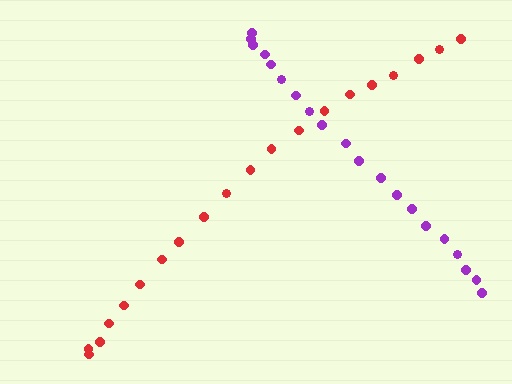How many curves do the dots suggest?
There are 2 distinct paths.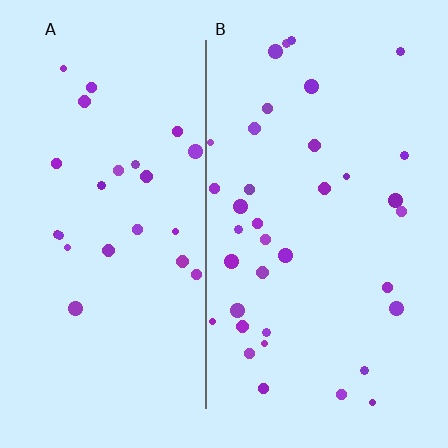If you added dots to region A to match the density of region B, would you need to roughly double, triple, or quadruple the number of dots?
Approximately double.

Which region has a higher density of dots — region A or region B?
B (the right).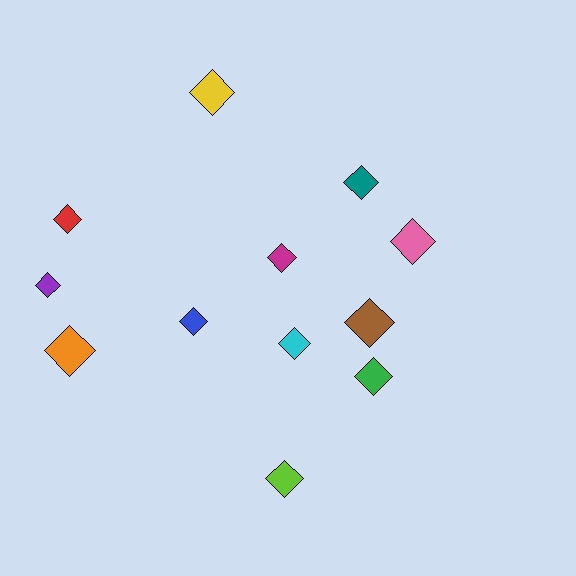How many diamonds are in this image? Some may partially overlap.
There are 12 diamonds.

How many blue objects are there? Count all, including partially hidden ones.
There is 1 blue object.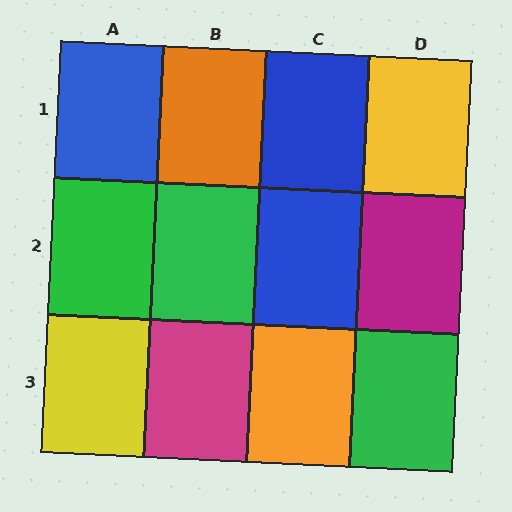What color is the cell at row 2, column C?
Blue.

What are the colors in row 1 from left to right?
Blue, orange, blue, yellow.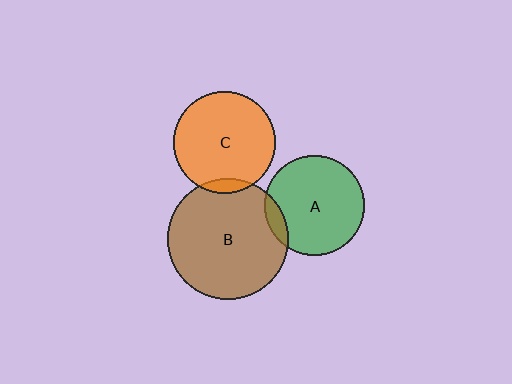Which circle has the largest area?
Circle B (brown).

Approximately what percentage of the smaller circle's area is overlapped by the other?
Approximately 5%.